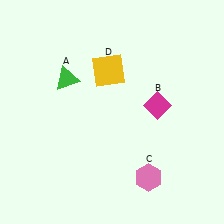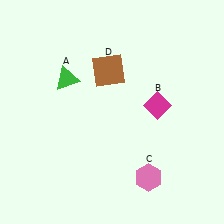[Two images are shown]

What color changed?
The square (D) changed from yellow in Image 1 to brown in Image 2.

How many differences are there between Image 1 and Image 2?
There is 1 difference between the two images.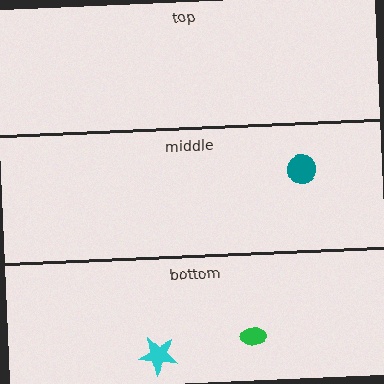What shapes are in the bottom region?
The cyan star, the green ellipse.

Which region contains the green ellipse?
The bottom region.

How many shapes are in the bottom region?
2.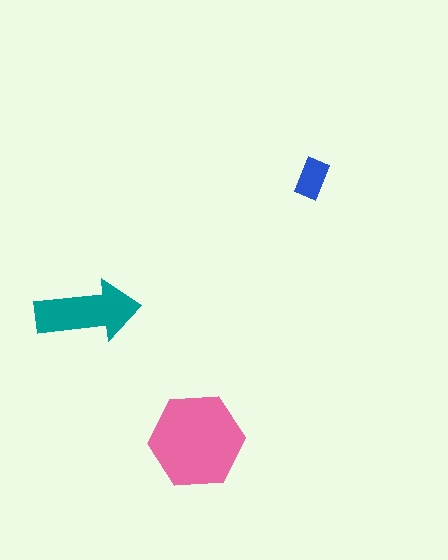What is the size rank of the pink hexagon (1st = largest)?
1st.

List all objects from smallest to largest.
The blue rectangle, the teal arrow, the pink hexagon.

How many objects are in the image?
There are 3 objects in the image.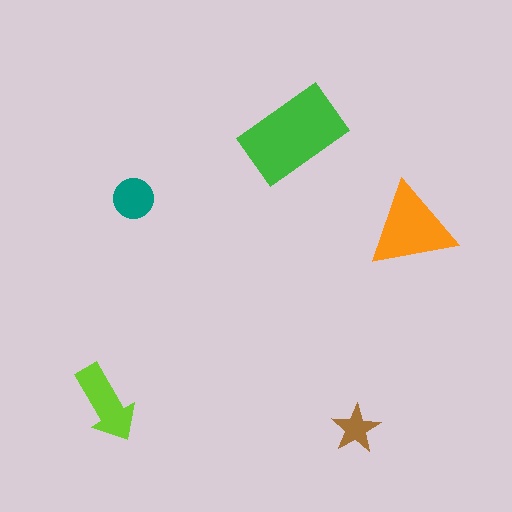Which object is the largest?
The green rectangle.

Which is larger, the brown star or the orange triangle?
The orange triangle.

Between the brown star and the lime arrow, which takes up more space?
The lime arrow.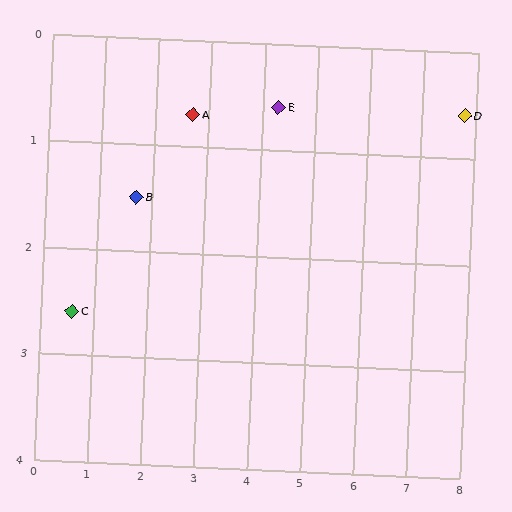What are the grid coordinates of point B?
Point B is at approximately (1.7, 1.5).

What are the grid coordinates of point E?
Point E is at approximately (4.3, 0.6).